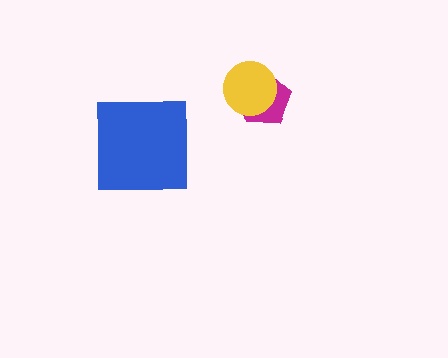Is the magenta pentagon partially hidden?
Yes, it is partially covered by another shape.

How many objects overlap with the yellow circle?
1 object overlaps with the yellow circle.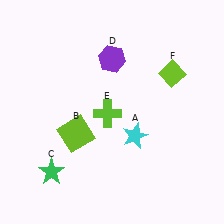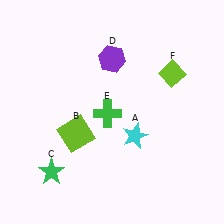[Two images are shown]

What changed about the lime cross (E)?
In Image 1, E is lime. In Image 2, it changed to green.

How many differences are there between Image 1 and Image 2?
There is 1 difference between the two images.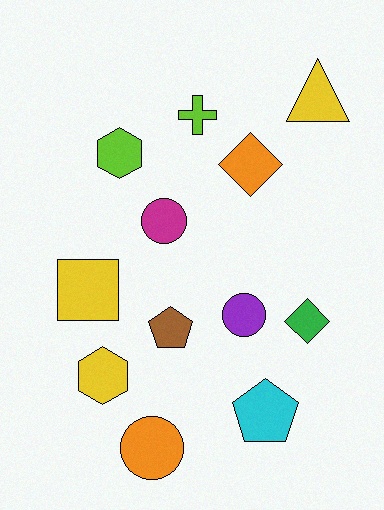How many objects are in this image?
There are 12 objects.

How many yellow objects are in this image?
There are 3 yellow objects.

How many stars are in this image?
There are no stars.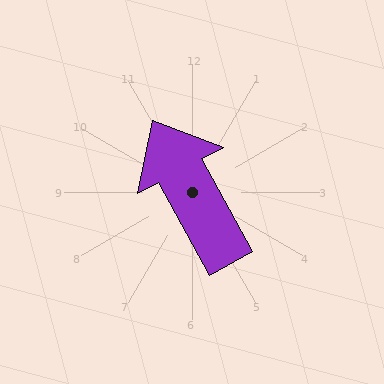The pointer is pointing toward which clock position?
Roughly 11 o'clock.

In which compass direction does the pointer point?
Northwest.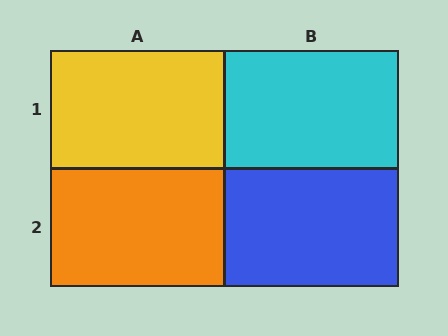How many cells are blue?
1 cell is blue.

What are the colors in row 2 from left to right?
Orange, blue.